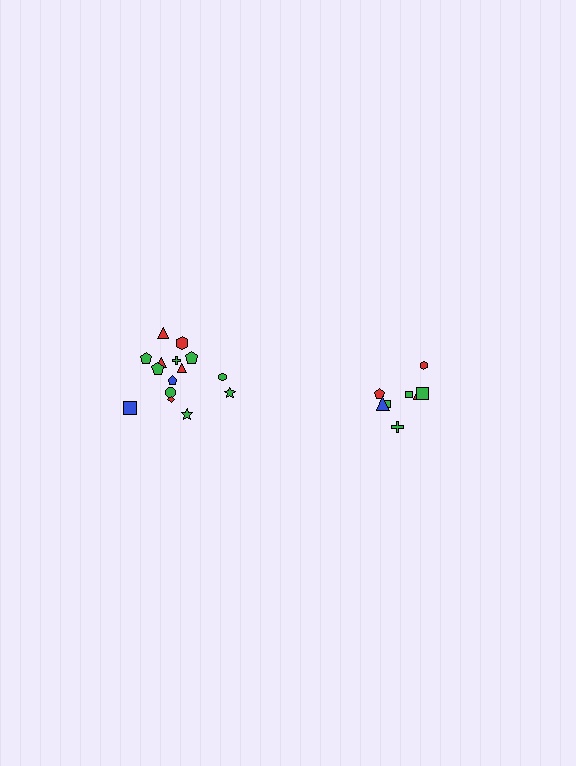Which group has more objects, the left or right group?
The left group.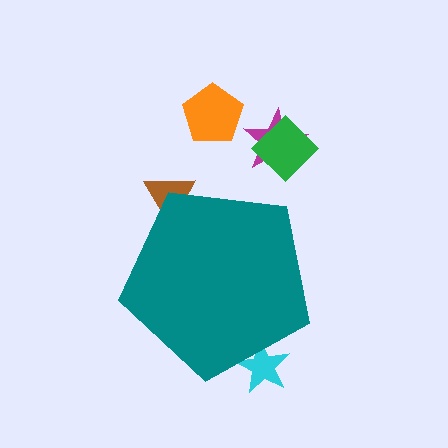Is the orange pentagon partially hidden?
No, the orange pentagon is fully visible.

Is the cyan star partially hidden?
Yes, the cyan star is partially hidden behind the teal pentagon.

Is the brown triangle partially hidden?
Yes, the brown triangle is partially hidden behind the teal pentagon.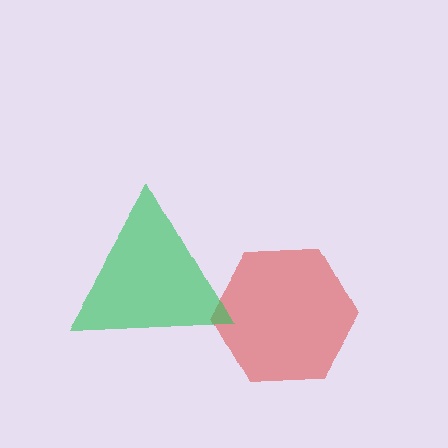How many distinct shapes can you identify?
There are 2 distinct shapes: a red hexagon, a green triangle.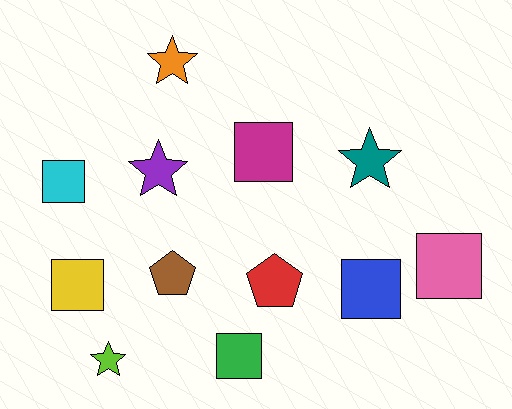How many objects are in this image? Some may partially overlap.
There are 12 objects.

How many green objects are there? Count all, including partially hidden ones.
There is 1 green object.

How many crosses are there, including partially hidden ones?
There are no crosses.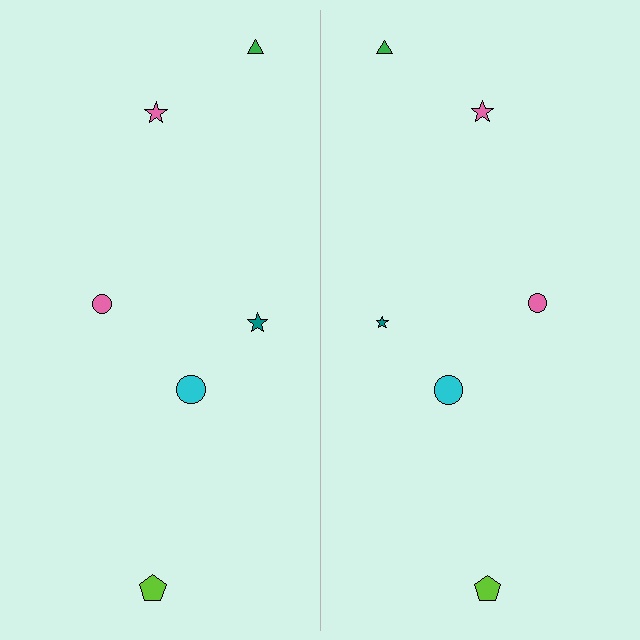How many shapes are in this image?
There are 12 shapes in this image.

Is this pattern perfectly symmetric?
No, the pattern is not perfectly symmetric. The teal star on the right side has a different size than its mirror counterpart.